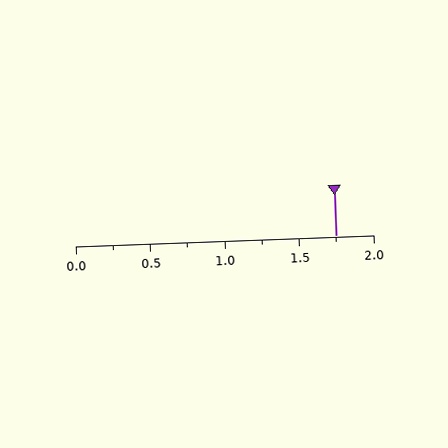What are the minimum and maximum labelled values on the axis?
The axis runs from 0.0 to 2.0.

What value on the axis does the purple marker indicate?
The marker indicates approximately 1.75.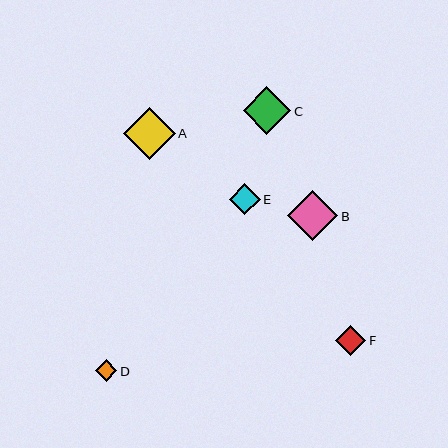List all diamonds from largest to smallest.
From largest to smallest: A, B, C, E, F, D.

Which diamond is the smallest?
Diamond D is the smallest with a size of approximately 21 pixels.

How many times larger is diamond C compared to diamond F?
Diamond C is approximately 1.6 times the size of diamond F.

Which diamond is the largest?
Diamond A is the largest with a size of approximately 52 pixels.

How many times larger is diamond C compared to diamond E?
Diamond C is approximately 1.5 times the size of diamond E.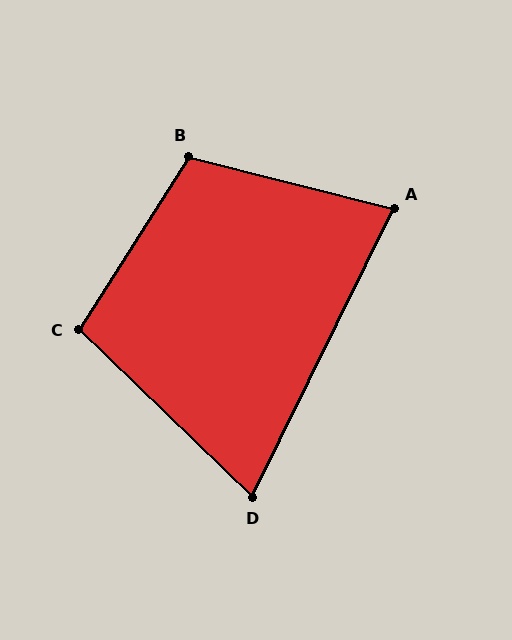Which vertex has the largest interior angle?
B, at approximately 108 degrees.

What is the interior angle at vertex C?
Approximately 102 degrees (obtuse).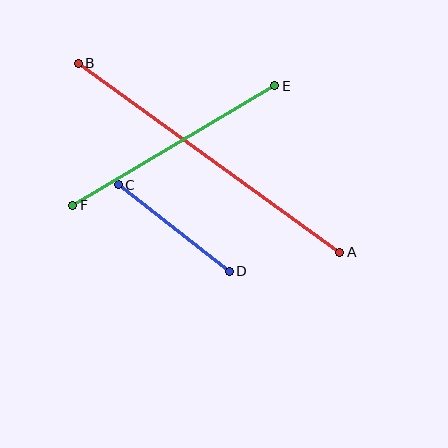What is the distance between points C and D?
The distance is approximately 141 pixels.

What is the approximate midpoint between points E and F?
The midpoint is at approximately (174, 145) pixels.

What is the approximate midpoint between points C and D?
The midpoint is at approximately (174, 228) pixels.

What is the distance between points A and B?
The distance is approximately 323 pixels.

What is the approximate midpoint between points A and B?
The midpoint is at approximately (209, 158) pixels.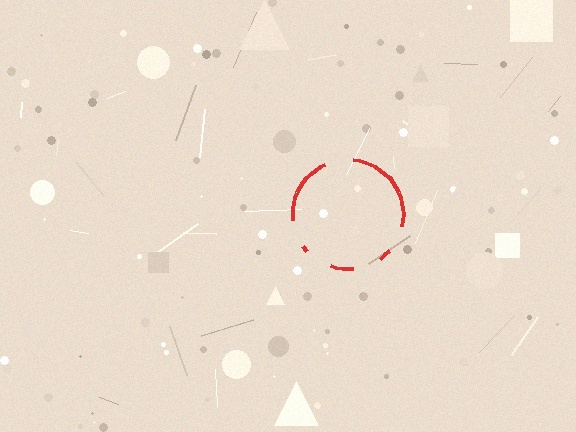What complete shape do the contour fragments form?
The contour fragments form a circle.